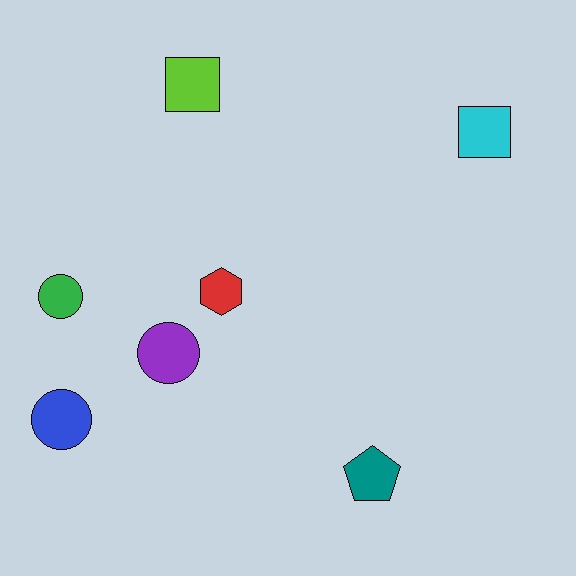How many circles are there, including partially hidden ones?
There are 3 circles.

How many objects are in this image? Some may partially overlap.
There are 7 objects.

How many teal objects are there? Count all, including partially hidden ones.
There is 1 teal object.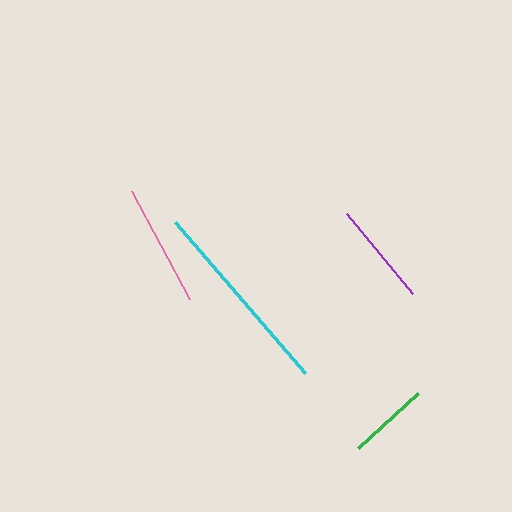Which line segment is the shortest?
The green line is the shortest at approximately 81 pixels.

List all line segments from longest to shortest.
From longest to shortest: cyan, pink, purple, green.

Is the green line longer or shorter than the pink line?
The pink line is longer than the green line.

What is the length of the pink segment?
The pink segment is approximately 122 pixels long.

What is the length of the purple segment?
The purple segment is approximately 104 pixels long.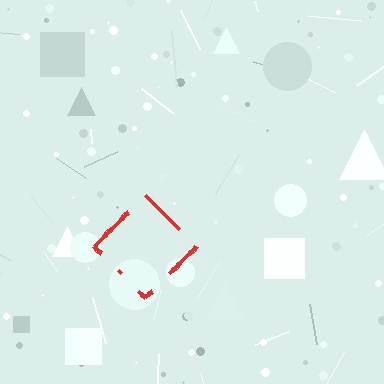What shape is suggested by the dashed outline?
The dashed outline suggests a diamond.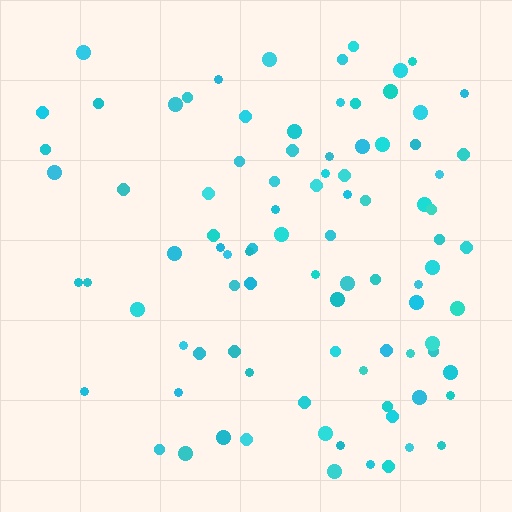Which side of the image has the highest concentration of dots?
The right.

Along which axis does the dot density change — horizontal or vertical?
Horizontal.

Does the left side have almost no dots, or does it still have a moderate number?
Still a moderate number, just noticeably fewer than the right.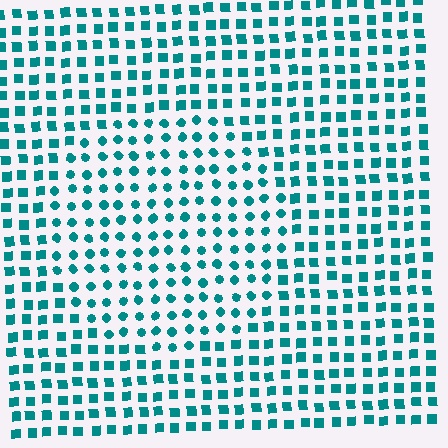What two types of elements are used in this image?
The image uses circles inside the circle region and squares outside it.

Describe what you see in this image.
The image is filled with small teal elements arranged in a uniform grid. A circle-shaped region contains circles, while the surrounding area contains squares. The boundary is defined purely by the change in element shape.